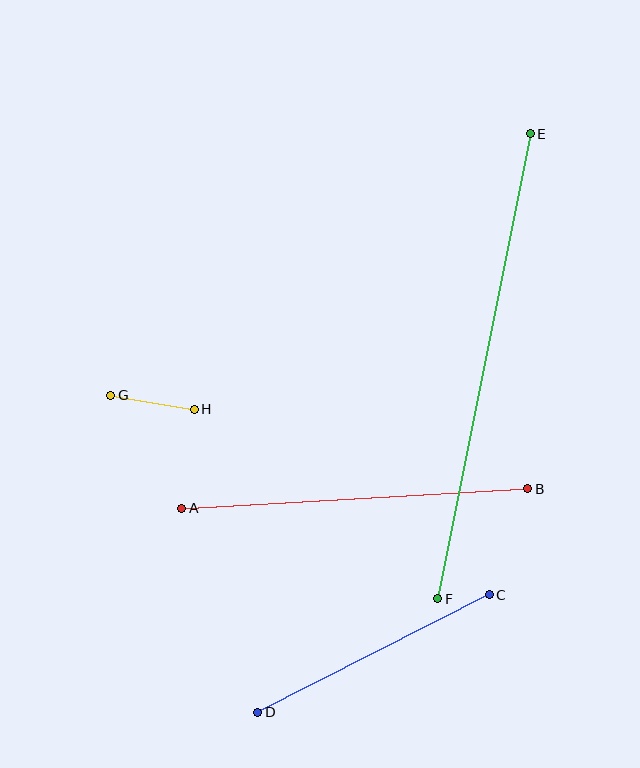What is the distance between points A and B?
The distance is approximately 346 pixels.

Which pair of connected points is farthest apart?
Points E and F are farthest apart.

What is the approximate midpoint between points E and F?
The midpoint is at approximately (484, 366) pixels.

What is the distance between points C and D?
The distance is approximately 259 pixels.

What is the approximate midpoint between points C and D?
The midpoint is at approximately (374, 653) pixels.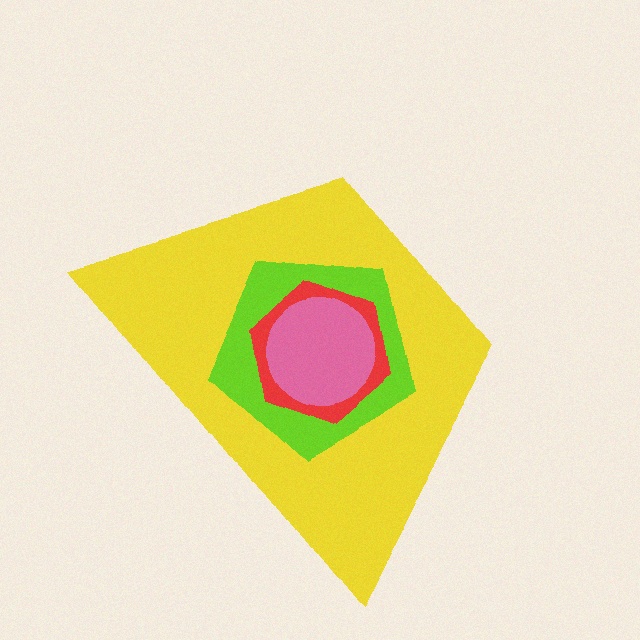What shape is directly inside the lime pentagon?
The red hexagon.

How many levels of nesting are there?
4.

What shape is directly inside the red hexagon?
The pink circle.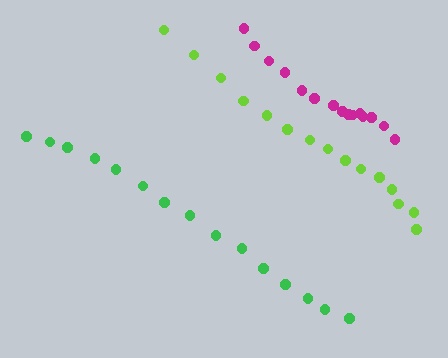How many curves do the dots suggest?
There are 3 distinct paths.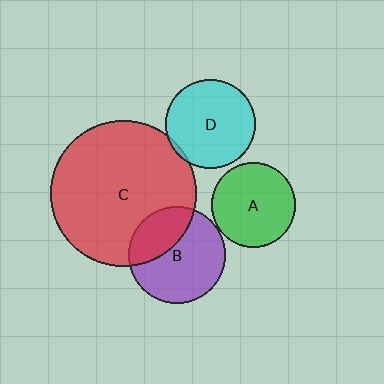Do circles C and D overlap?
Yes.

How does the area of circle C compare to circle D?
Approximately 2.7 times.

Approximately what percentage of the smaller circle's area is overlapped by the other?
Approximately 5%.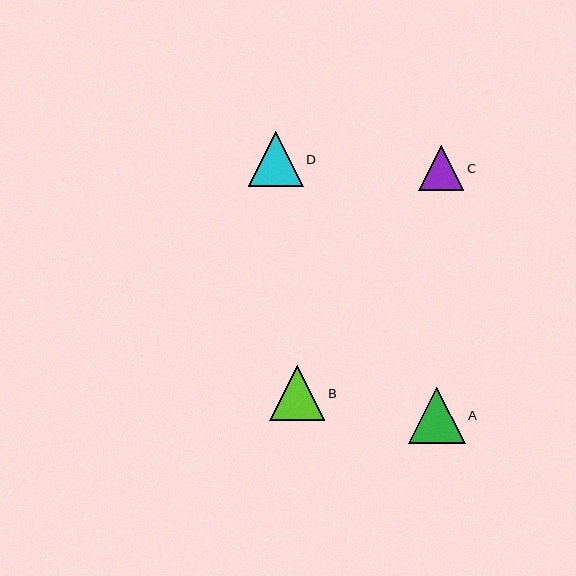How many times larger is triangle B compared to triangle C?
Triangle B is approximately 1.2 times the size of triangle C.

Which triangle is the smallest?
Triangle C is the smallest with a size of approximately 45 pixels.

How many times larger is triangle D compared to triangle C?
Triangle D is approximately 1.2 times the size of triangle C.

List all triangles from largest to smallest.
From largest to smallest: A, B, D, C.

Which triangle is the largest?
Triangle A is the largest with a size of approximately 56 pixels.